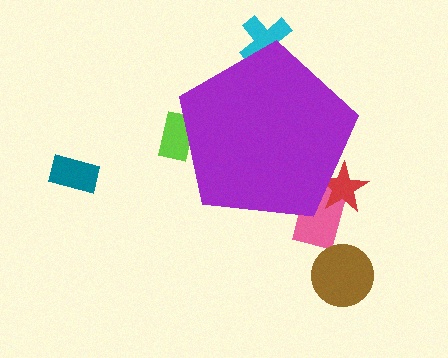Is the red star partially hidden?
Yes, the red star is partially hidden behind the purple pentagon.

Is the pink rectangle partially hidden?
Yes, the pink rectangle is partially hidden behind the purple pentagon.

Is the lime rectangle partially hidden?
Yes, the lime rectangle is partially hidden behind the purple pentagon.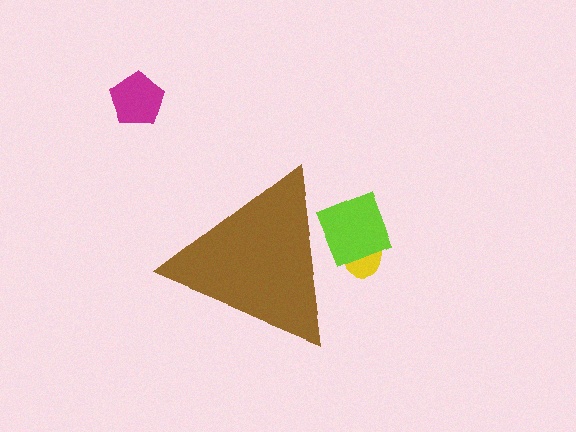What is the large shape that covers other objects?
A brown triangle.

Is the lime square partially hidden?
Yes, the lime square is partially hidden behind the brown triangle.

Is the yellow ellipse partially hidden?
Yes, the yellow ellipse is partially hidden behind the brown triangle.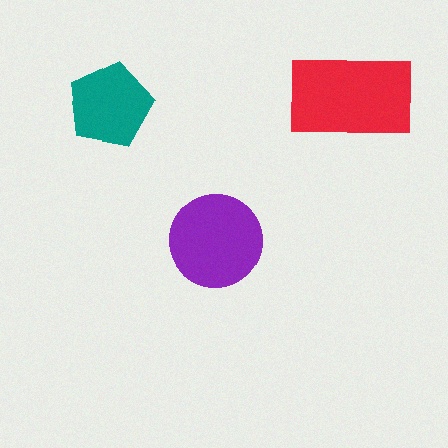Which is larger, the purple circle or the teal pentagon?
The purple circle.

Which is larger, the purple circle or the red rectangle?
The red rectangle.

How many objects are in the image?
There are 3 objects in the image.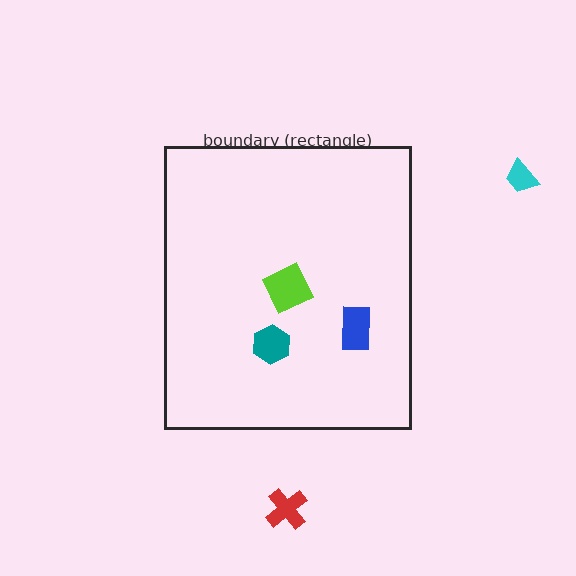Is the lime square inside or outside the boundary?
Inside.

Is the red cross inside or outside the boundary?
Outside.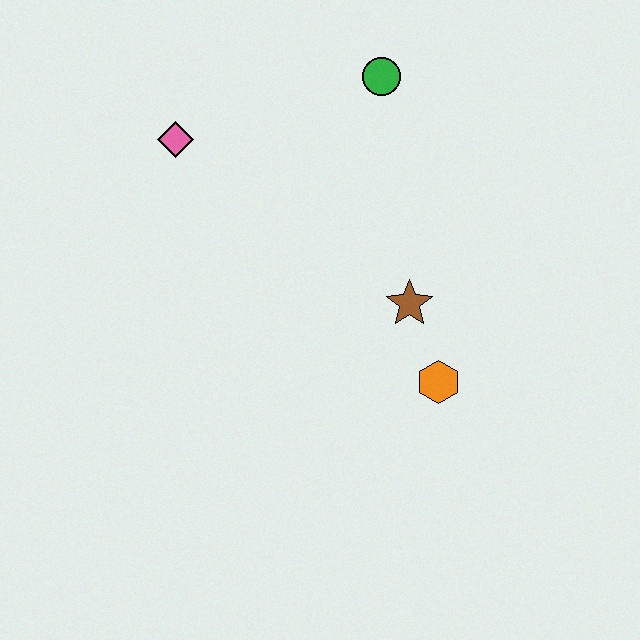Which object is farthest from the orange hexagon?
The pink diamond is farthest from the orange hexagon.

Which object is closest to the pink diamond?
The green circle is closest to the pink diamond.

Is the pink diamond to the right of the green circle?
No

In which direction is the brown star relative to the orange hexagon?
The brown star is above the orange hexagon.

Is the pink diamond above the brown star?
Yes